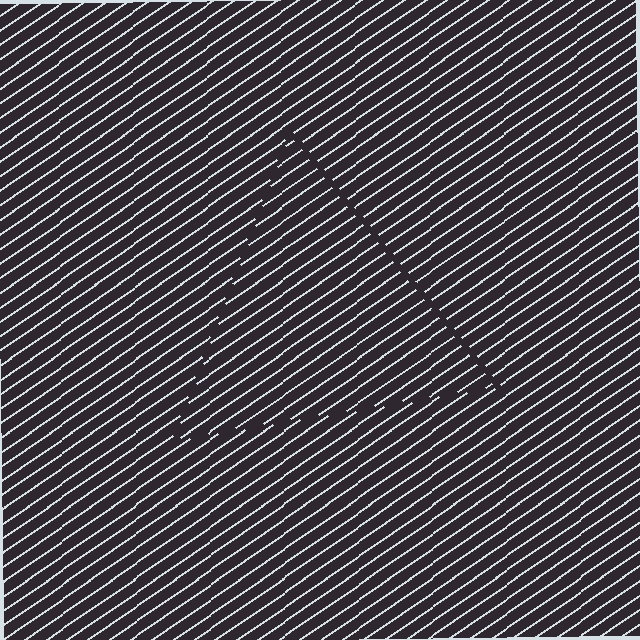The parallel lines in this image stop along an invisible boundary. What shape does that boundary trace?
An illusory triangle. The interior of the shape contains the same grating, shifted by half a period — the contour is defined by the phase discontinuity where line-ends from the inner and outer gratings abut.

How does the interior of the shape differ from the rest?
The interior of the shape contains the same grating, shifted by half a period — the contour is defined by the phase discontinuity where line-ends from the inner and outer gratings abut.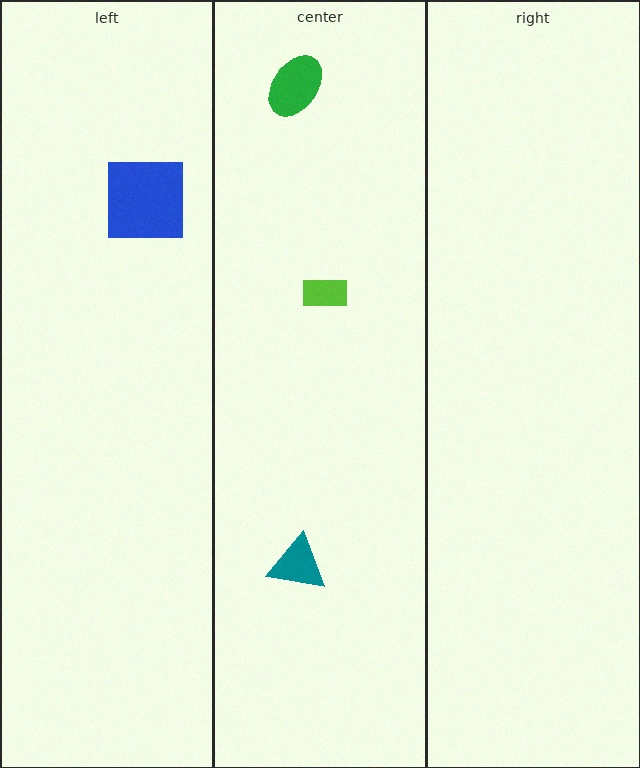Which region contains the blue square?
The left region.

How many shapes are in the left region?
1.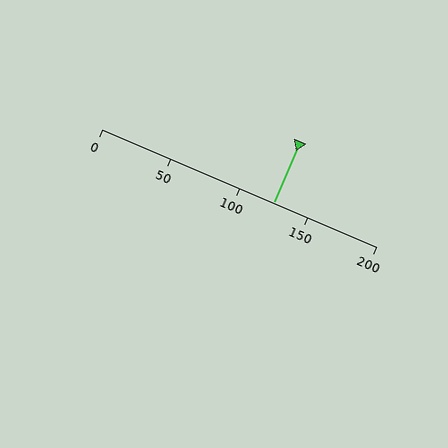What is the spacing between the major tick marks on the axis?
The major ticks are spaced 50 apart.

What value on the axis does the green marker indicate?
The marker indicates approximately 125.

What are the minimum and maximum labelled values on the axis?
The axis runs from 0 to 200.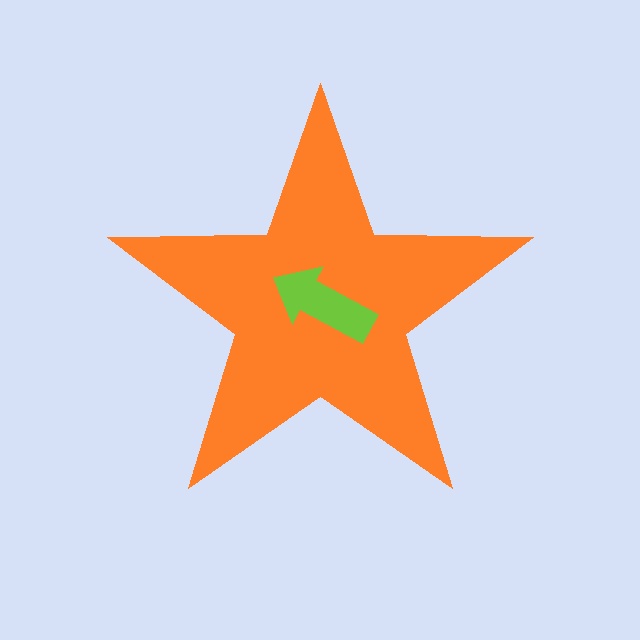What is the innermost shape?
The lime arrow.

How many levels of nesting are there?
2.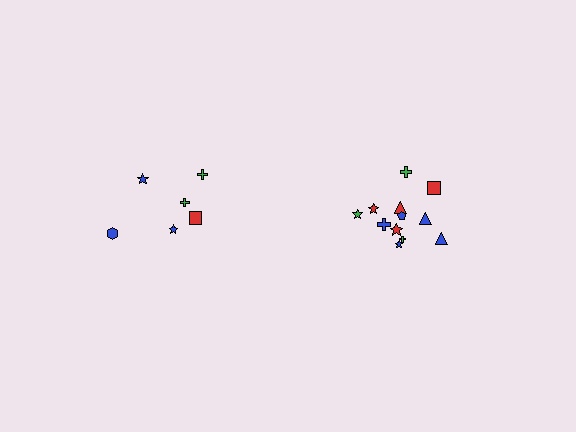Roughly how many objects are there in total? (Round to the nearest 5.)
Roughly 20 objects in total.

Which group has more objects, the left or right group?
The right group.